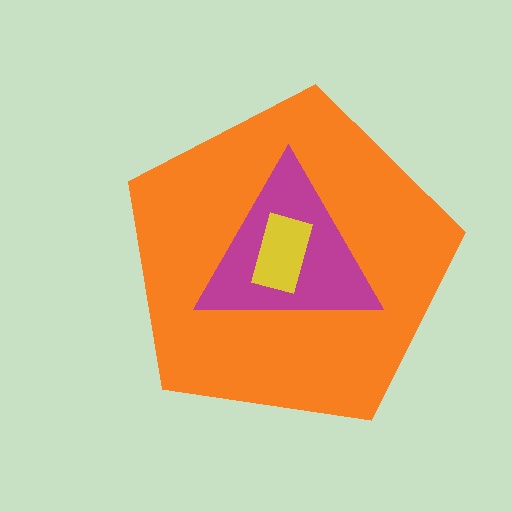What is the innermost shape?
The yellow rectangle.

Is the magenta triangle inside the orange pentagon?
Yes.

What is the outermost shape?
The orange pentagon.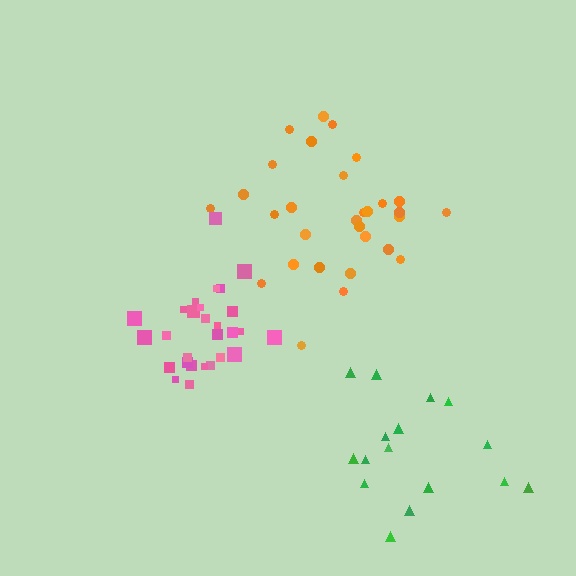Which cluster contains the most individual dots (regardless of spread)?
Orange (30).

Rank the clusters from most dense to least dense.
pink, orange, green.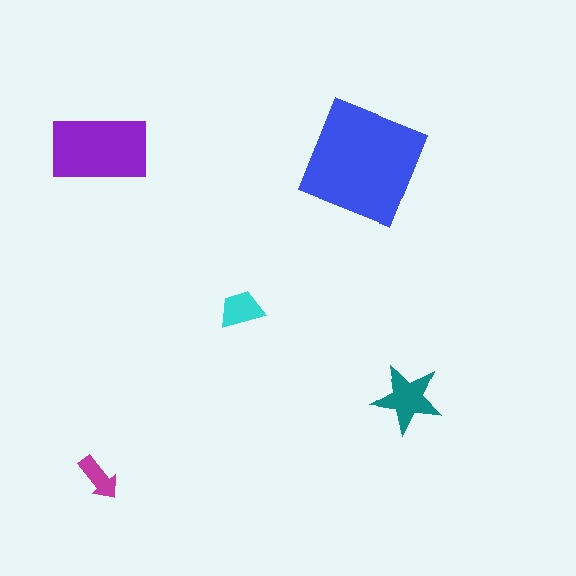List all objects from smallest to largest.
The magenta arrow, the cyan trapezoid, the teal star, the purple rectangle, the blue square.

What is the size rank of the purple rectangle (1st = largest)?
2nd.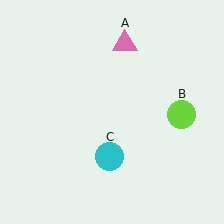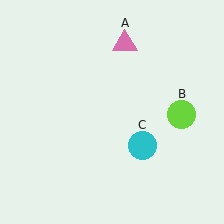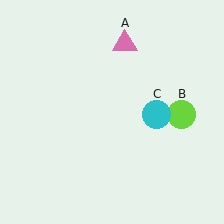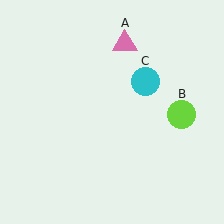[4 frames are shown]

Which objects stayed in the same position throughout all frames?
Pink triangle (object A) and lime circle (object B) remained stationary.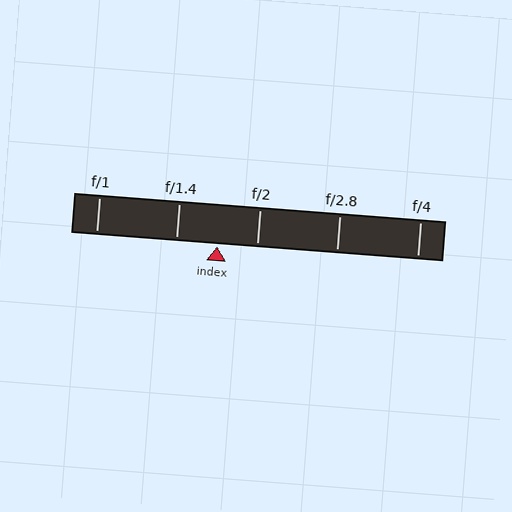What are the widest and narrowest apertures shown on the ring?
The widest aperture shown is f/1 and the narrowest is f/4.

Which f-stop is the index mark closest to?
The index mark is closest to f/2.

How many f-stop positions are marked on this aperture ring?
There are 5 f-stop positions marked.